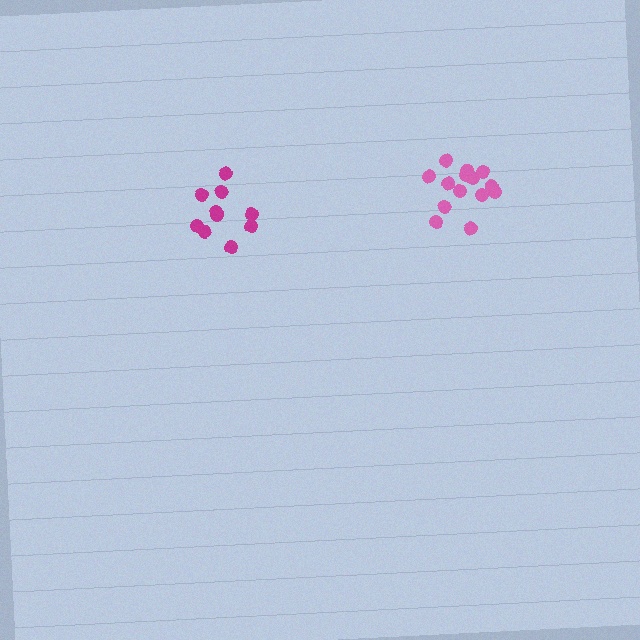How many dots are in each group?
Group 1: 10 dots, Group 2: 14 dots (24 total).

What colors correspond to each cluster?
The clusters are colored: magenta, pink.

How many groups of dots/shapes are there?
There are 2 groups.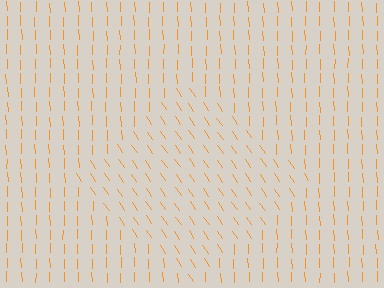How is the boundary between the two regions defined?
The boundary is defined purely by a change in line orientation (approximately 32 degrees difference). All lines are the same color and thickness.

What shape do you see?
I see a diamond.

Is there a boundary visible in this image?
Yes, there is a texture boundary formed by a change in line orientation.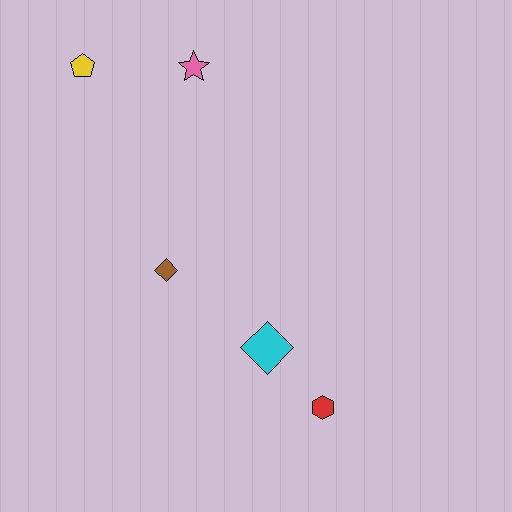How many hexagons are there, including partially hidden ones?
There is 1 hexagon.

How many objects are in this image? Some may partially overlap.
There are 5 objects.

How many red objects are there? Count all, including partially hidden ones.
There is 1 red object.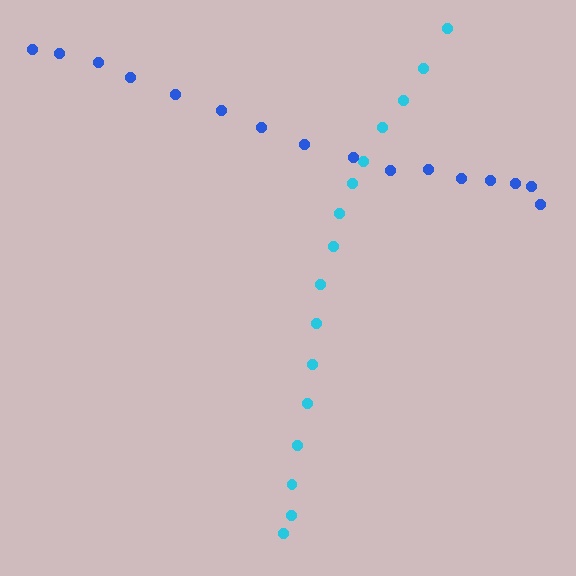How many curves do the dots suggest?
There are 2 distinct paths.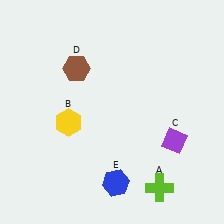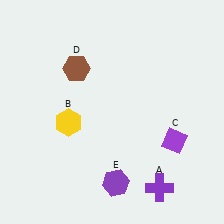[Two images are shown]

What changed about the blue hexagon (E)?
In Image 1, E is blue. In Image 2, it changed to purple.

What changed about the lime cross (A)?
In Image 1, A is lime. In Image 2, it changed to purple.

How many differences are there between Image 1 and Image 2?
There are 2 differences between the two images.